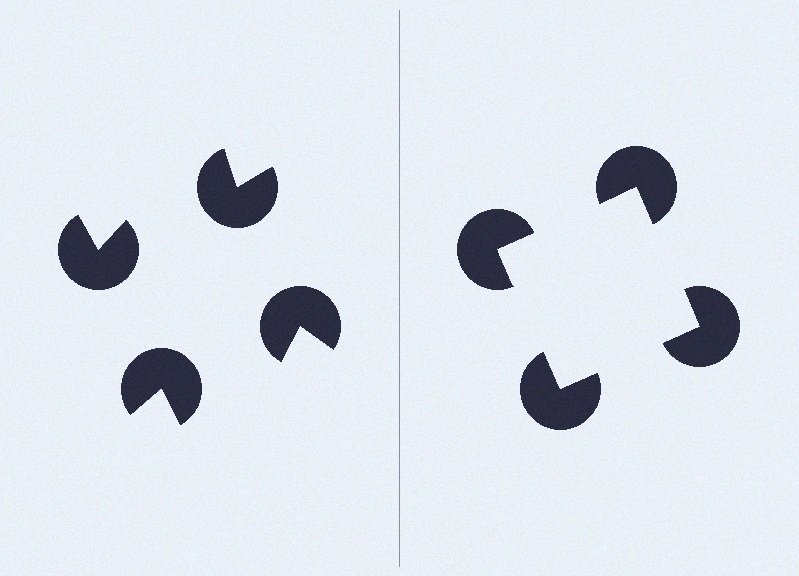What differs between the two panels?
The pac-man discs are positioned identically on both sides; only the wedge orientations differ. On the right they align to a square; on the left they are misaligned.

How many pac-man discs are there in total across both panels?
8 — 4 on each side.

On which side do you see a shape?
An illusory square appears on the right side. On the left side the wedge cuts are rotated, so no coherent shape forms.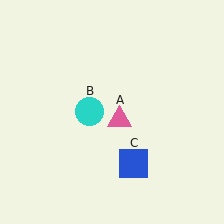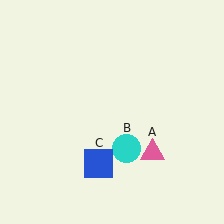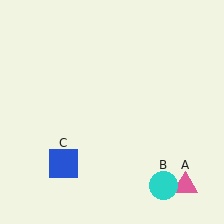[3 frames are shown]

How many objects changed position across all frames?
3 objects changed position: pink triangle (object A), cyan circle (object B), blue square (object C).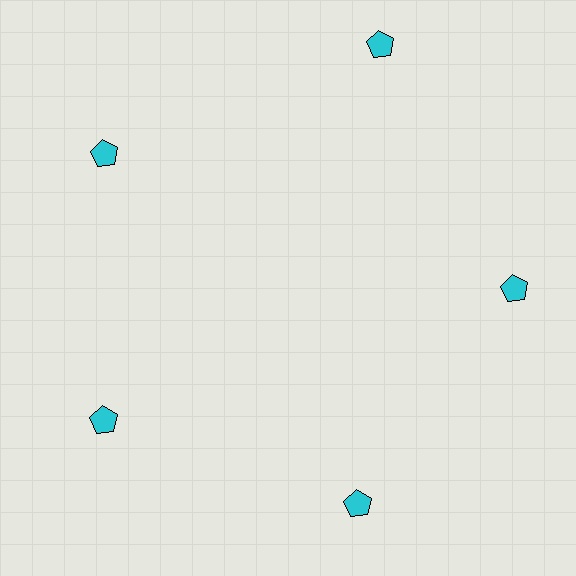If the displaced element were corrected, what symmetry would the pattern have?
It would have 5-fold rotational symmetry — the pattern would map onto itself every 72 degrees.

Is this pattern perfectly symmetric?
No. The 5 cyan pentagons are arranged in a ring, but one element near the 1 o'clock position is pushed outward from the center, breaking the 5-fold rotational symmetry.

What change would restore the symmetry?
The symmetry would be restored by moving it inward, back onto the ring so that all 5 pentagons sit at equal angles and equal distance from the center.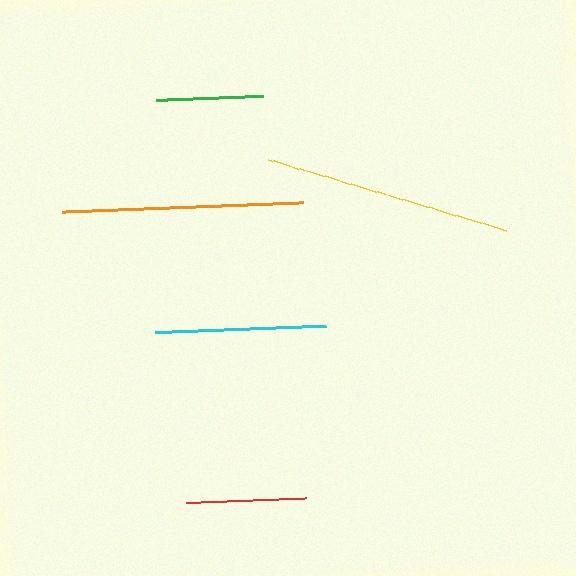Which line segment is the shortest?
The green line is the shortest at approximately 106 pixels.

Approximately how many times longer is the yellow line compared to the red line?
The yellow line is approximately 2.1 times the length of the red line.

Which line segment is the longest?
The yellow line is the longest at approximately 248 pixels.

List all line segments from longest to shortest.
From longest to shortest: yellow, orange, cyan, red, green.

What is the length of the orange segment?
The orange segment is approximately 241 pixels long.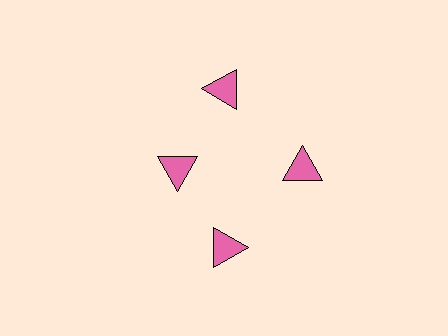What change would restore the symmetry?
The symmetry would be restored by moving it outward, back onto the ring so that all 4 triangles sit at equal angles and equal distance from the center.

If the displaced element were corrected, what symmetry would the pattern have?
It would have 4-fold rotational symmetry — the pattern would map onto itself every 90 degrees.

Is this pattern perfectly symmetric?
No. The 4 pink triangles are arranged in a ring, but one element near the 9 o'clock position is pulled inward toward the center, breaking the 4-fold rotational symmetry.